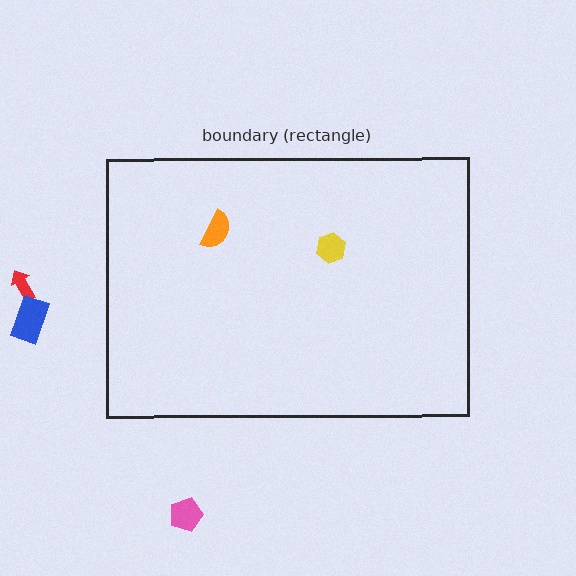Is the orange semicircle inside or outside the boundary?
Inside.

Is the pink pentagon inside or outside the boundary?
Outside.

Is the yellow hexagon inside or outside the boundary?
Inside.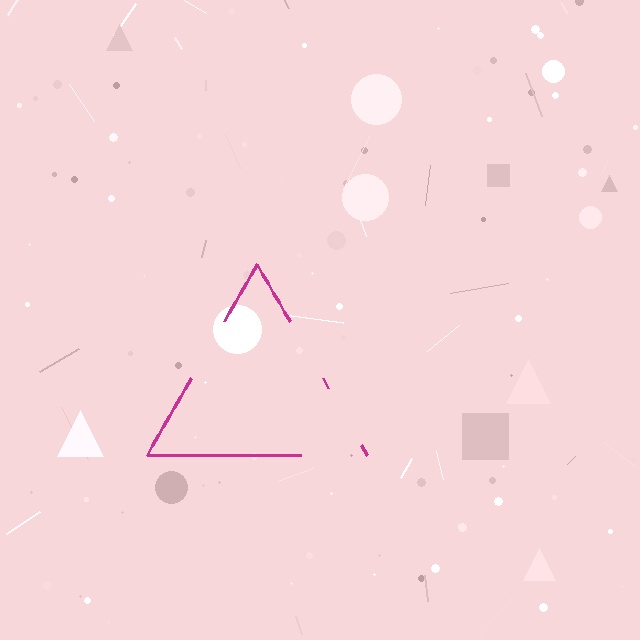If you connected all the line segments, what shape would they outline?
They would outline a triangle.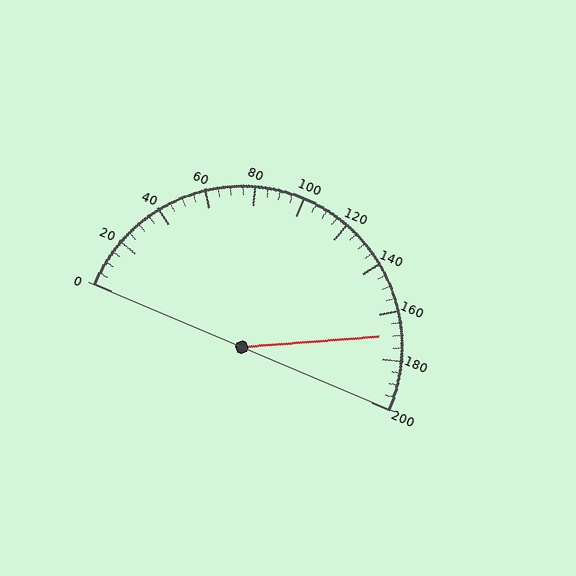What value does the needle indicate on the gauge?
The needle indicates approximately 170.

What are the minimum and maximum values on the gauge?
The gauge ranges from 0 to 200.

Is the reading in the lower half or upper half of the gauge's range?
The reading is in the upper half of the range (0 to 200).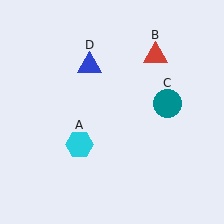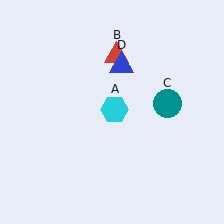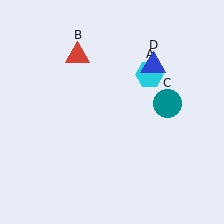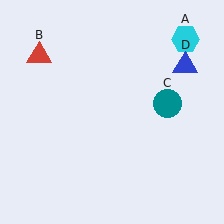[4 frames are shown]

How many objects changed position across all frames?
3 objects changed position: cyan hexagon (object A), red triangle (object B), blue triangle (object D).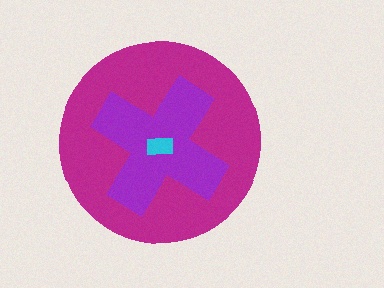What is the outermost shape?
The magenta circle.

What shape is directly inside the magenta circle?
The purple cross.